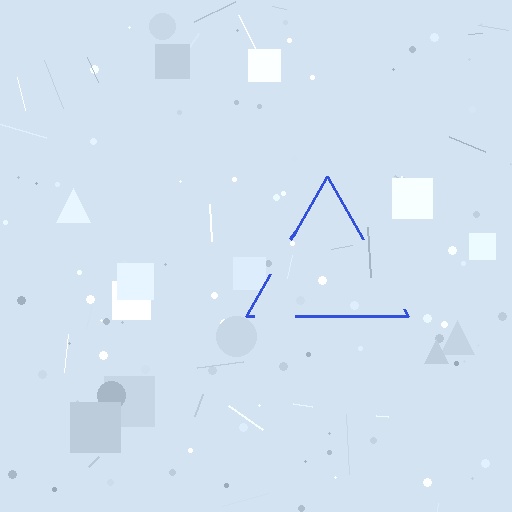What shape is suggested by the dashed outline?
The dashed outline suggests a triangle.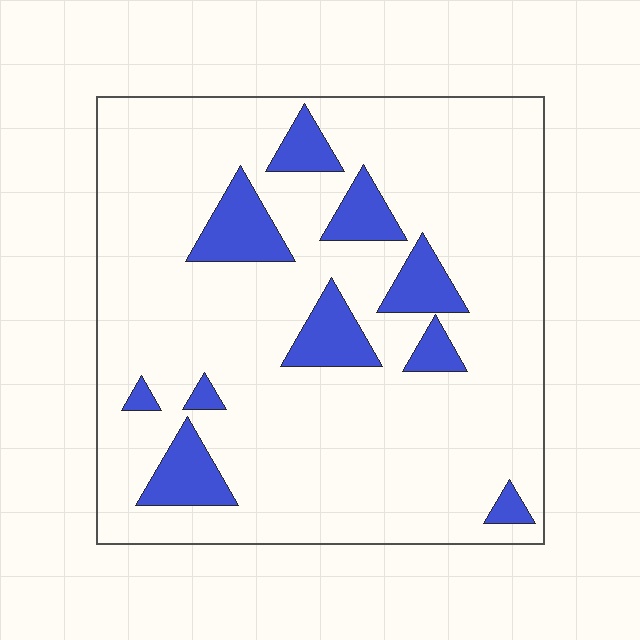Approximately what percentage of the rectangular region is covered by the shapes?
Approximately 15%.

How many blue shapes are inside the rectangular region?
10.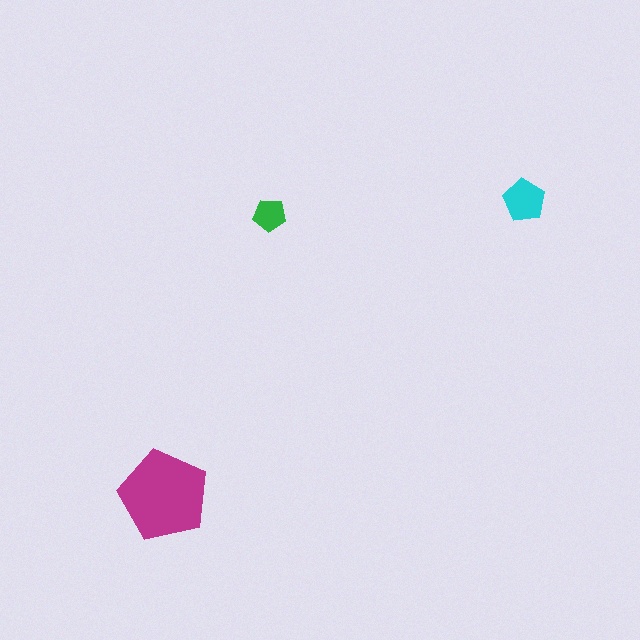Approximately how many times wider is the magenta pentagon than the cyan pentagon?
About 2 times wider.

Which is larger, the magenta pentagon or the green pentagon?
The magenta one.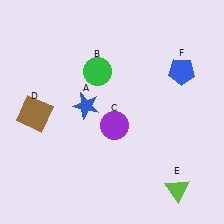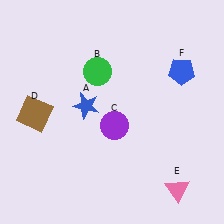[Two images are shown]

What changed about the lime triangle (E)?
In Image 1, E is lime. In Image 2, it changed to pink.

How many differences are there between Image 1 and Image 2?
There is 1 difference between the two images.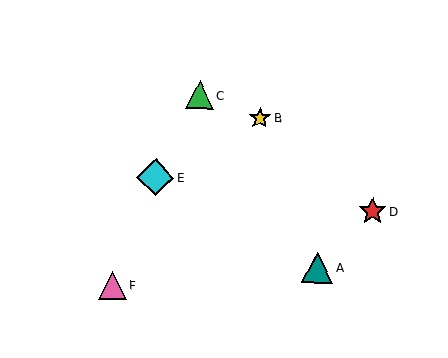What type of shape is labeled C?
Shape C is a green triangle.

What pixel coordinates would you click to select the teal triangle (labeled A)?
Click at (317, 267) to select the teal triangle A.